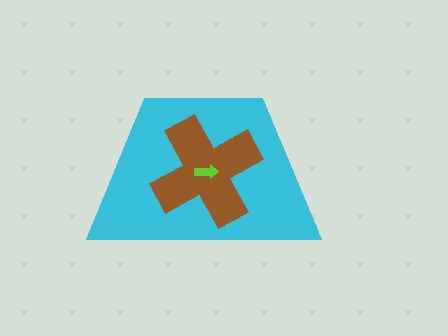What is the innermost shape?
The lime arrow.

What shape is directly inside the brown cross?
The lime arrow.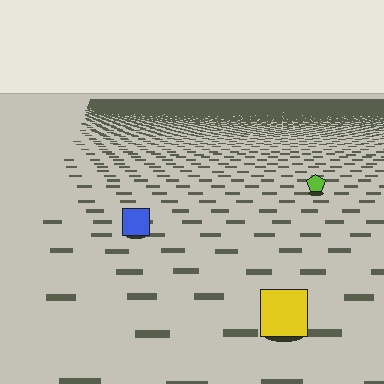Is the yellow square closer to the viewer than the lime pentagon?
Yes. The yellow square is closer — you can tell from the texture gradient: the ground texture is coarser near it.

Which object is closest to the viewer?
The yellow square is closest. The texture marks near it are larger and more spread out.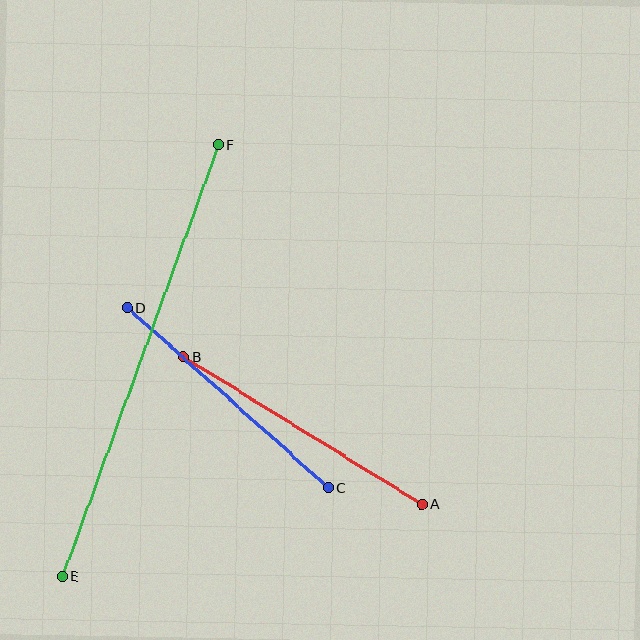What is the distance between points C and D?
The distance is approximately 270 pixels.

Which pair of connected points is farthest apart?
Points E and F are farthest apart.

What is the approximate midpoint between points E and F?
The midpoint is at approximately (140, 361) pixels.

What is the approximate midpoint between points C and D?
The midpoint is at approximately (228, 398) pixels.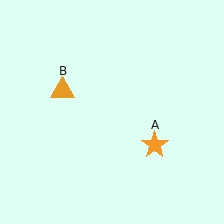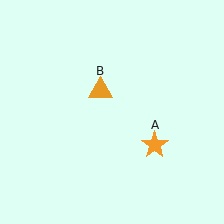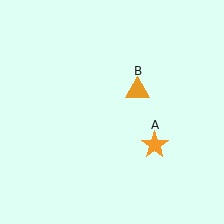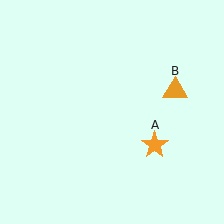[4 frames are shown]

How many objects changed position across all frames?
1 object changed position: orange triangle (object B).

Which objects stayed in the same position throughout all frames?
Orange star (object A) remained stationary.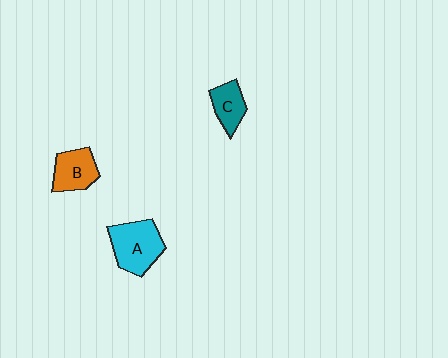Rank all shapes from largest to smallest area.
From largest to smallest: A (cyan), B (orange), C (teal).